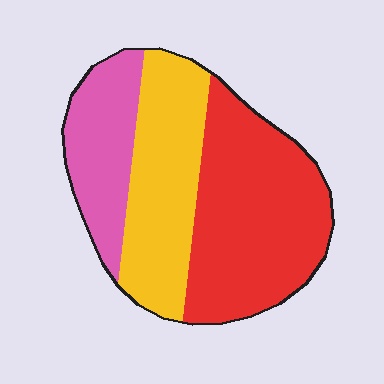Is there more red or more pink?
Red.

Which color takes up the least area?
Pink, at roughly 20%.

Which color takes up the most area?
Red, at roughly 45%.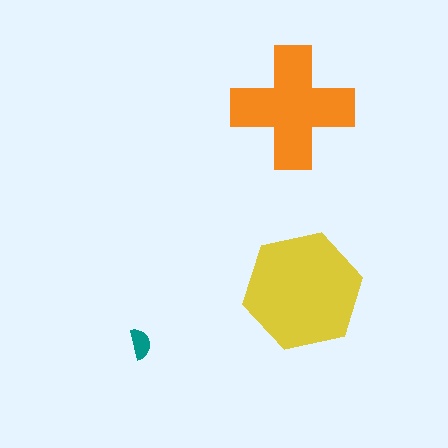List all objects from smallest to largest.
The teal semicircle, the orange cross, the yellow hexagon.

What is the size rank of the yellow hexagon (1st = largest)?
1st.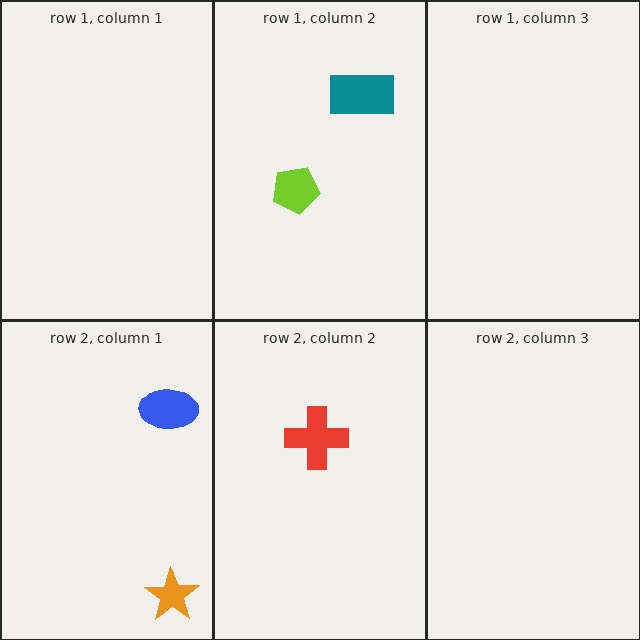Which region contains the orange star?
The row 2, column 1 region.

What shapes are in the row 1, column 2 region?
The teal rectangle, the lime pentagon.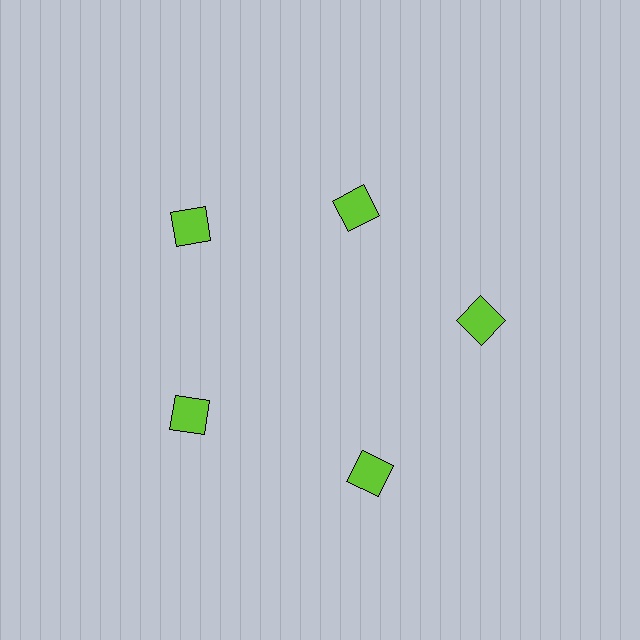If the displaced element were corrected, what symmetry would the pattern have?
It would have 5-fold rotational symmetry — the pattern would map onto itself every 72 degrees.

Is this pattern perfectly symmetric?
No. The 5 lime squares are arranged in a ring, but one element near the 1 o'clock position is pulled inward toward the center, breaking the 5-fold rotational symmetry.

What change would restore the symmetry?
The symmetry would be restored by moving it outward, back onto the ring so that all 5 squares sit at equal angles and equal distance from the center.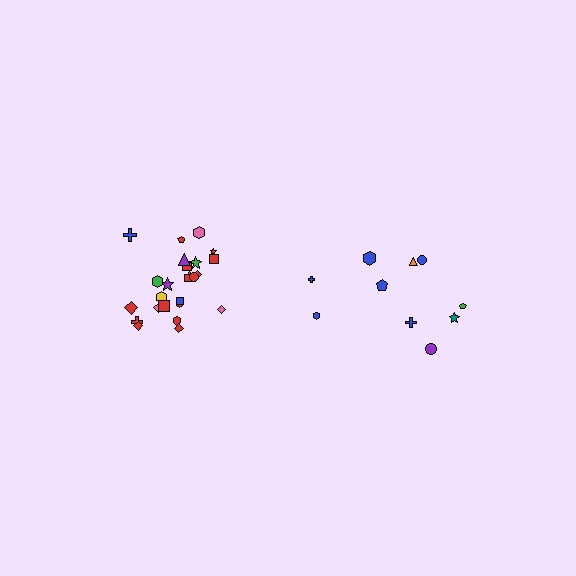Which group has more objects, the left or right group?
The left group.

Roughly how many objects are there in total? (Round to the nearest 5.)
Roughly 35 objects in total.